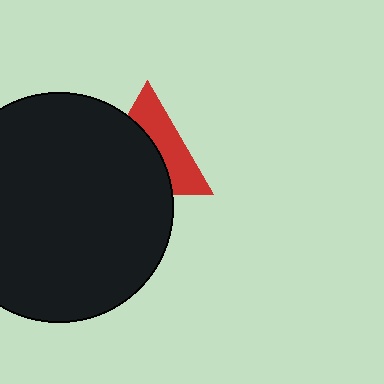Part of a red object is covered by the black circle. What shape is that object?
It is a triangle.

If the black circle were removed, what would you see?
You would see the complete red triangle.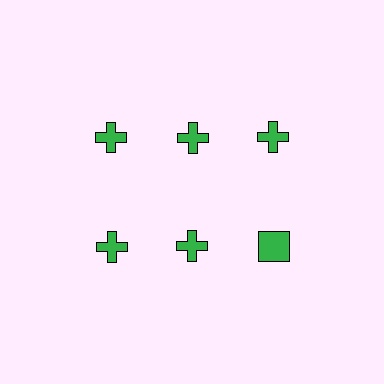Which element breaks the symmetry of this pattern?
The green square in the second row, center column breaks the symmetry. All other shapes are green crosses.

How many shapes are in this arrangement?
There are 6 shapes arranged in a grid pattern.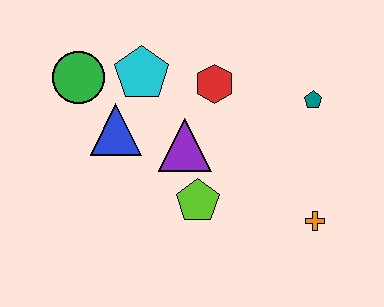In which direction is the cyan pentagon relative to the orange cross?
The cyan pentagon is to the left of the orange cross.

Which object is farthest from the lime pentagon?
The green circle is farthest from the lime pentagon.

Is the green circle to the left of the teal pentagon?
Yes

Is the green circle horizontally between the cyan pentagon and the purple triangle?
No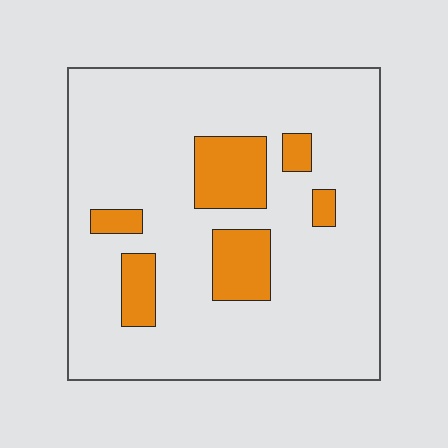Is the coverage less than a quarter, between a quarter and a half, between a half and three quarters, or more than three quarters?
Less than a quarter.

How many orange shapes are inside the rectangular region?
6.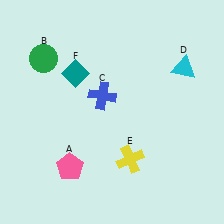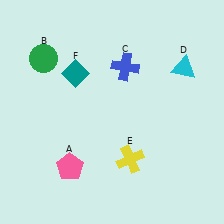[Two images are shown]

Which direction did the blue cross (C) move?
The blue cross (C) moved up.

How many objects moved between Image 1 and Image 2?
1 object moved between the two images.